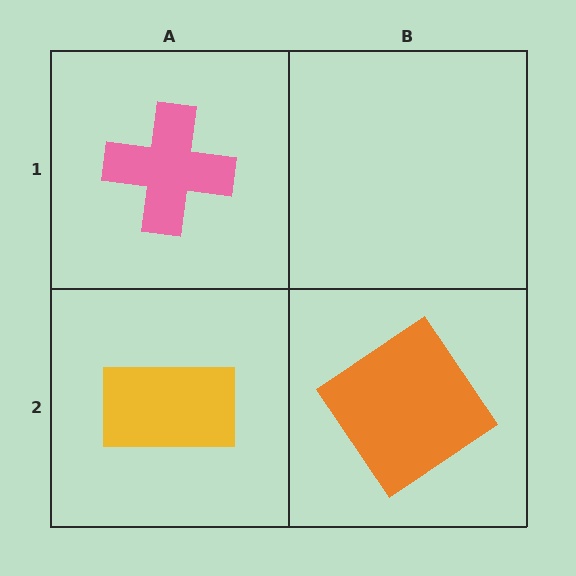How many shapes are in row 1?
1 shape.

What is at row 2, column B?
An orange diamond.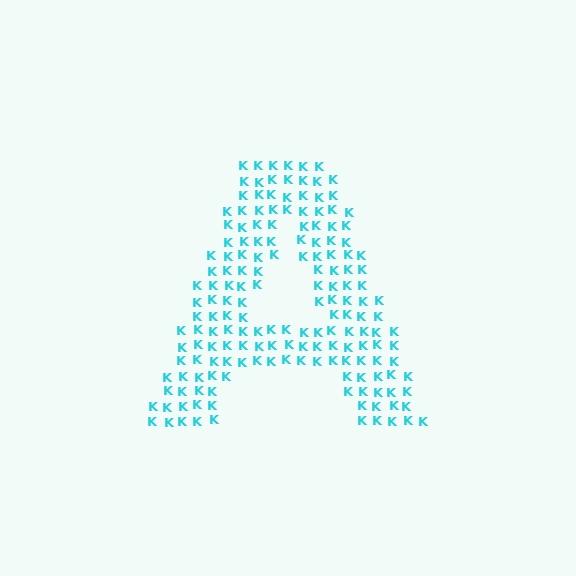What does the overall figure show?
The overall figure shows the letter A.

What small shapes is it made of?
It is made of small letter K's.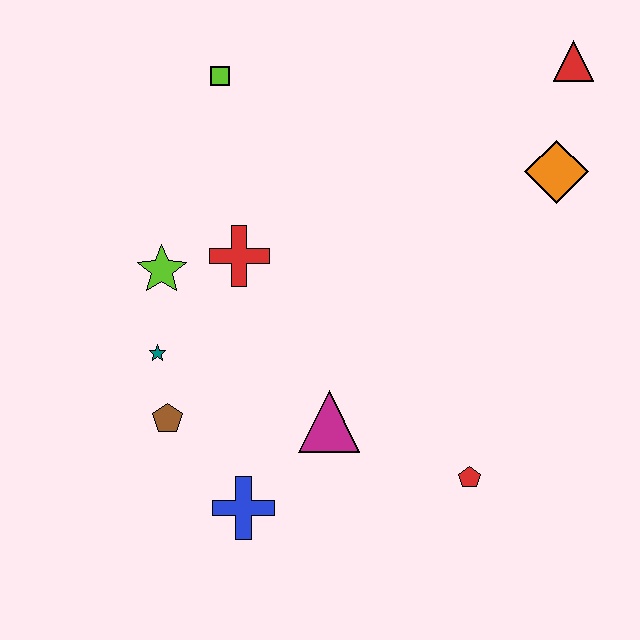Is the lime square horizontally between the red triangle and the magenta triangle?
No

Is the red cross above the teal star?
Yes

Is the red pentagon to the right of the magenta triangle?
Yes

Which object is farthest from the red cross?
The red triangle is farthest from the red cross.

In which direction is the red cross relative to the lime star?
The red cross is to the right of the lime star.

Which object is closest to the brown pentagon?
The teal star is closest to the brown pentagon.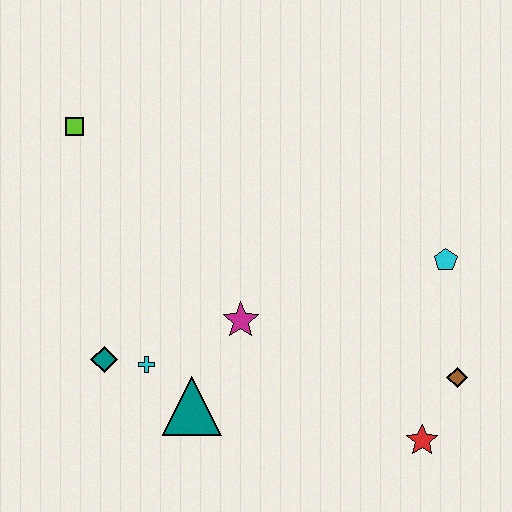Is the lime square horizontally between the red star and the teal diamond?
No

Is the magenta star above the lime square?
No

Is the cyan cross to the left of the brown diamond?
Yes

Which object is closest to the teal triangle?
The cyan cross is closest to the teal triangle.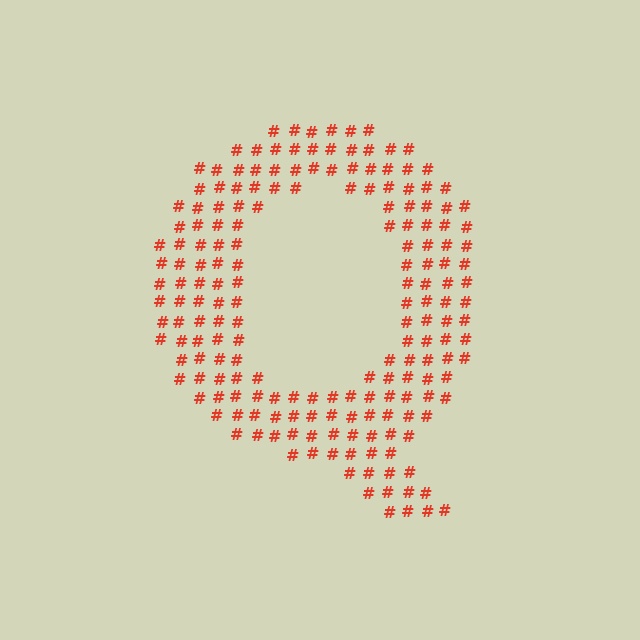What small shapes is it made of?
It is made of small hash symbols.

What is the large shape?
The large shape is the letter Q.